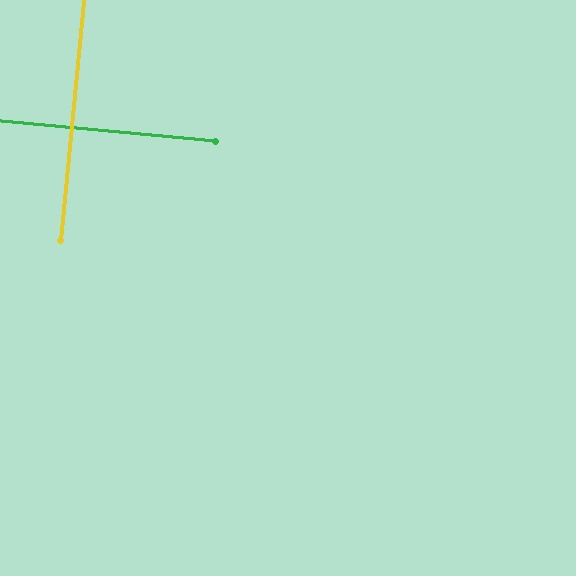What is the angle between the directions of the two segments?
Approximately 90 degrees.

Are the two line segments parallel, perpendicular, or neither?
Perpendicular — they meet at approximately 90°.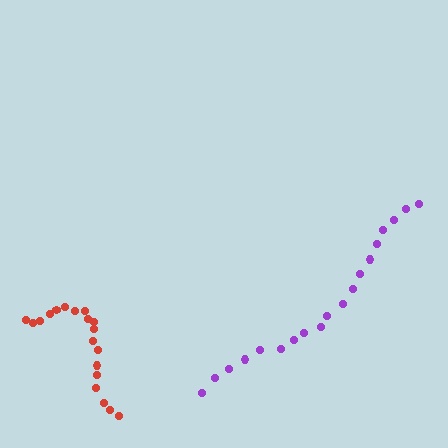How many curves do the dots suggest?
There are 2 distinct paths.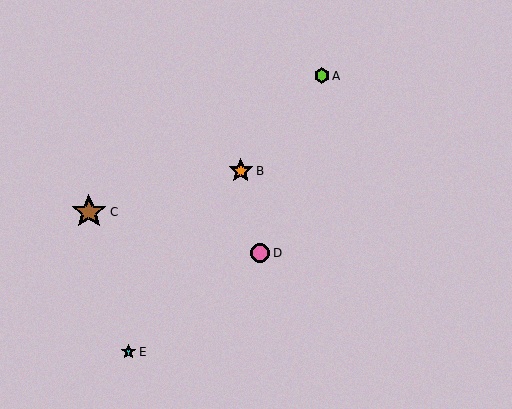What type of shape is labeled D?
Shape D is a pink circle.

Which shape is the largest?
The brown star (labeled C) is the largest.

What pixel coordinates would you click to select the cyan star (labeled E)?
Click at (128, 352) to select the cyan star E.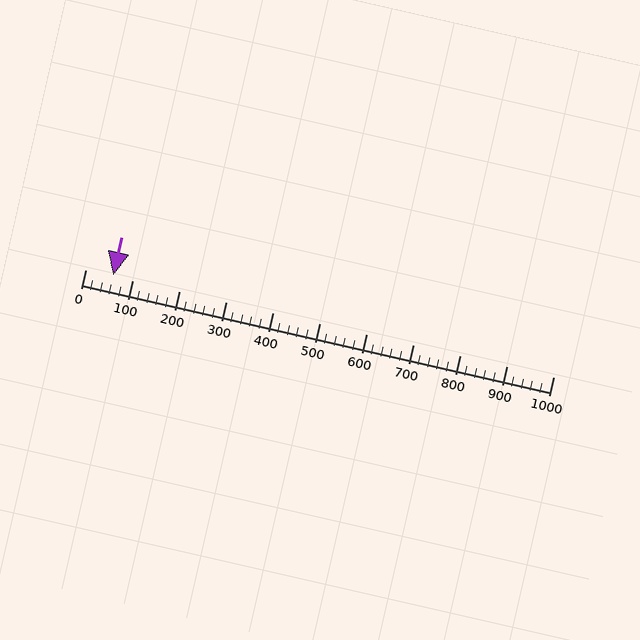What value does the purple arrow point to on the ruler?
The purple arrow points to approximately 60.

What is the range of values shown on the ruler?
The ruler shows values from 0 to 1000.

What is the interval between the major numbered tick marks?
The major tick marks are spaced 100 units apart.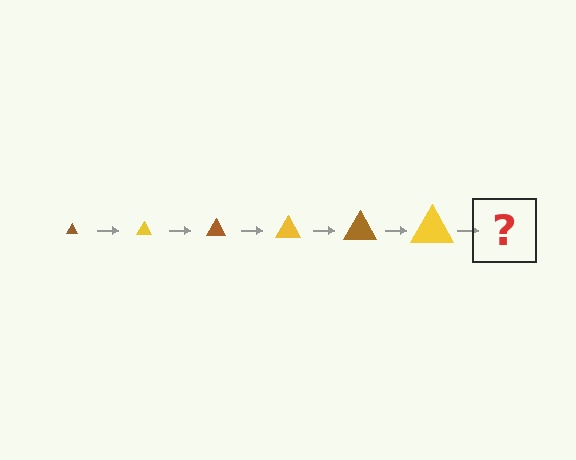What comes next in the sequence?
The next element should be a brown triangle, larger than the previous one.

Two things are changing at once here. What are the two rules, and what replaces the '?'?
The two rules are that the triangle grows larger each step and the color cycles through brown and yellow. The '?' should be a brown triangle, larger than the previous one.